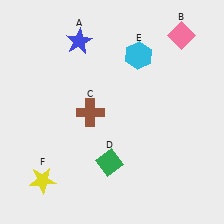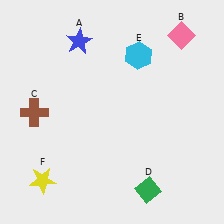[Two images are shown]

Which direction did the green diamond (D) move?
The green diamond (D) moved right.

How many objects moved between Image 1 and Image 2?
2 objects moved between the two images.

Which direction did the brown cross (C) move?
The brown cross (C) moved left.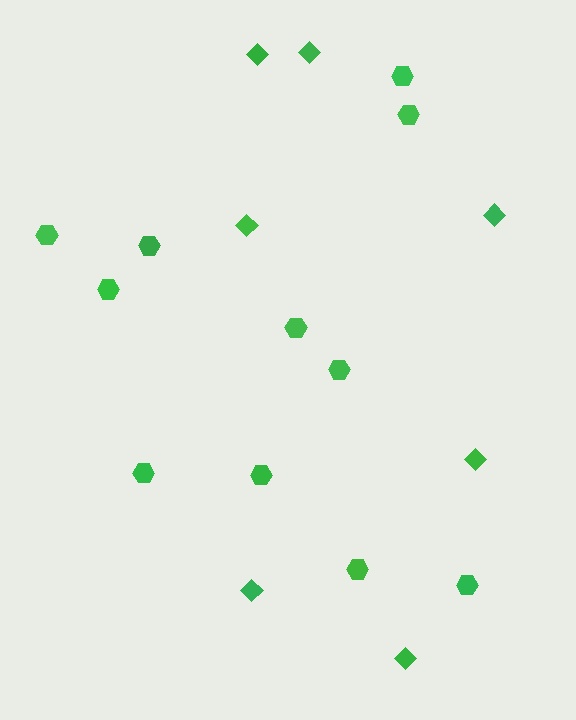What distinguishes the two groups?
There are 2 groups: one group of diamonds (7) and one group of hexagons (11).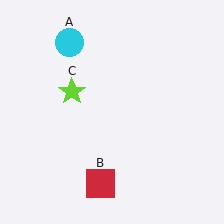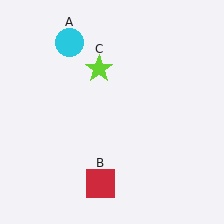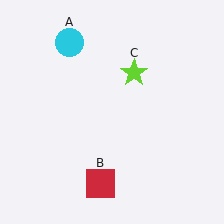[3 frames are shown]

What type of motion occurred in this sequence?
The lime star (object C) rotated clockwise around the center of the scene.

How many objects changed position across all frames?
1 object changed position: lime star (object C).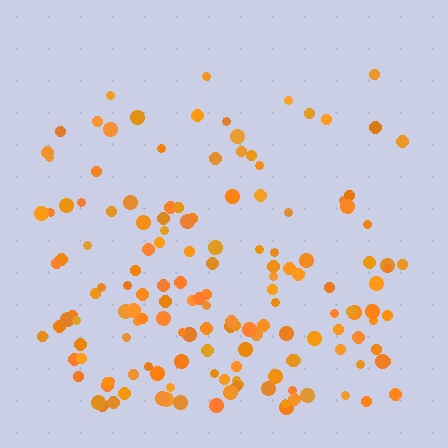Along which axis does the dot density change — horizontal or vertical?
Vertical.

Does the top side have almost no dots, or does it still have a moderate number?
Still a moderate number, just noticeably fewer than the bottom.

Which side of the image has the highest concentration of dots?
The bottom.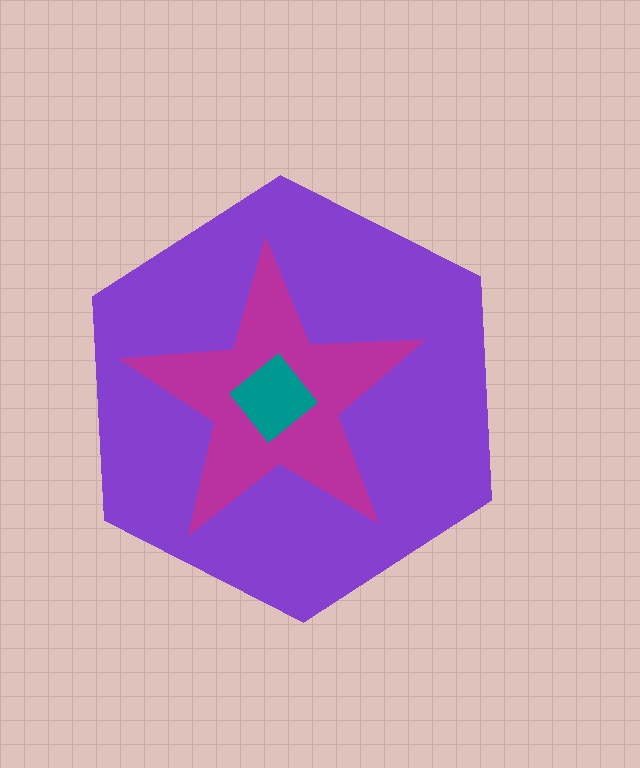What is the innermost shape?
The teal diamond.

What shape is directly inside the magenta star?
The teal diamond.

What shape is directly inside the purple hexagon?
The magenta star.